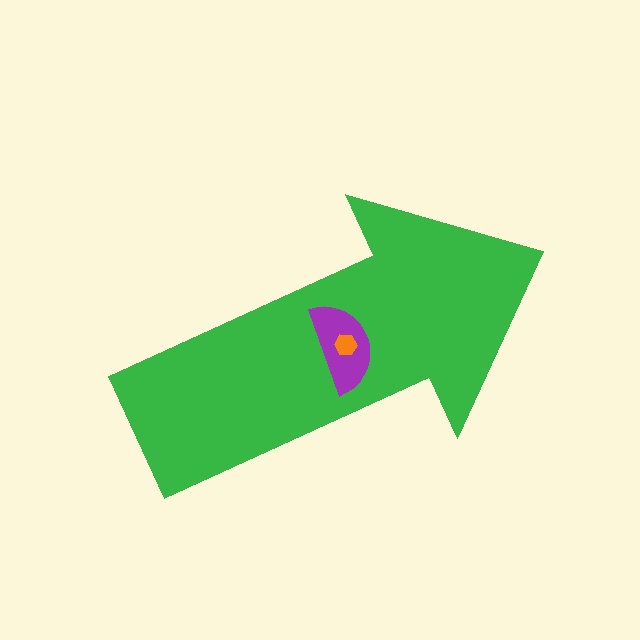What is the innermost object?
The orange hexagon.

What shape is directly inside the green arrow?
The purple semicircle.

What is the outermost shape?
The green arrow.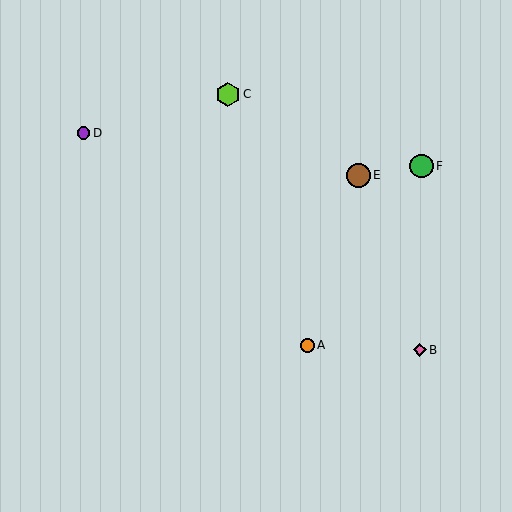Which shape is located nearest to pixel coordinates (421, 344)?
The pink diamond (labeled B) at (420, 350) is nearest to that location.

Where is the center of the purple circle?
The center of the purple circle is at (84, 133).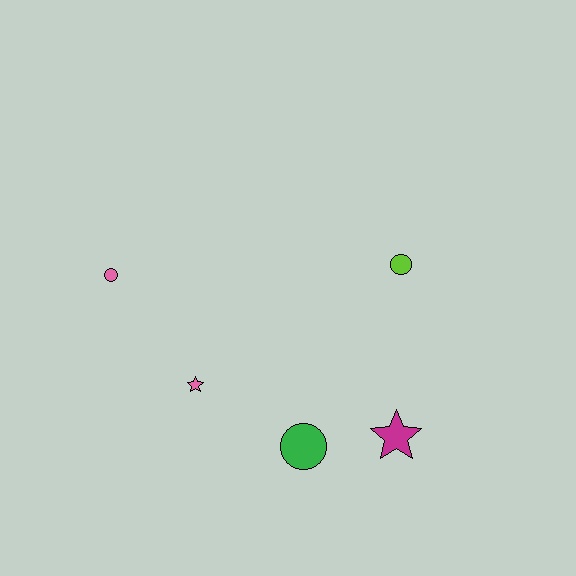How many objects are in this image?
There are 5 objects.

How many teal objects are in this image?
There are no teal objects.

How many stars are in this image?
There are 2 stars.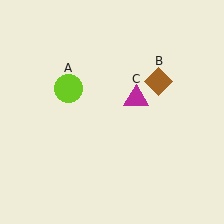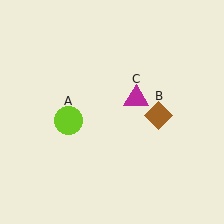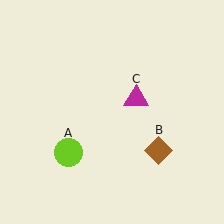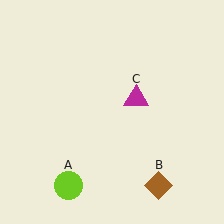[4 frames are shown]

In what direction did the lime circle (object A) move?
The lime circle (object A) moved down.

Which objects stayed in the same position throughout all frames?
Magenta triangle (object C) remained stationary.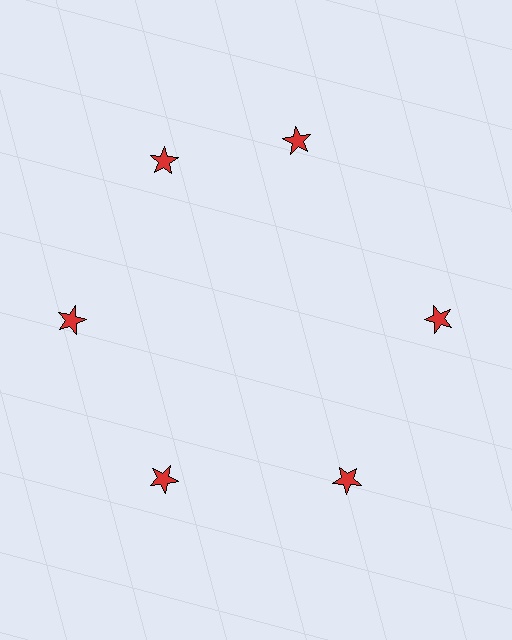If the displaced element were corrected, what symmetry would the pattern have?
It would have 6-fold rotational symmetry — the pattern would map onto itself every 60 degrees.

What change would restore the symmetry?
The symmetry would be restored by rotating it back into even spacing with its neighbors so that all 6 stars sit at equal angles and equal distance from the center.